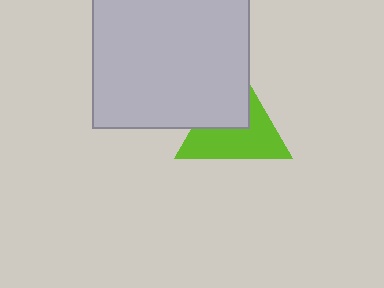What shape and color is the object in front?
The object in front is a light gray square.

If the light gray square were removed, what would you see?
You would see the complete lime triangle.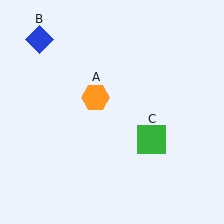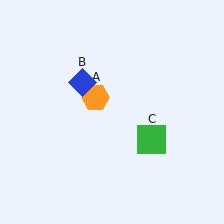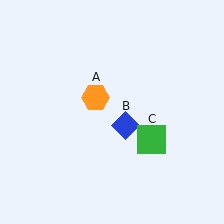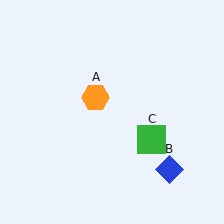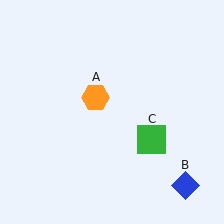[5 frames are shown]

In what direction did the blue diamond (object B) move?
The blue diamond (object B) moved down and to the right.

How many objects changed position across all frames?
1 object changed position: blue diamond (object B).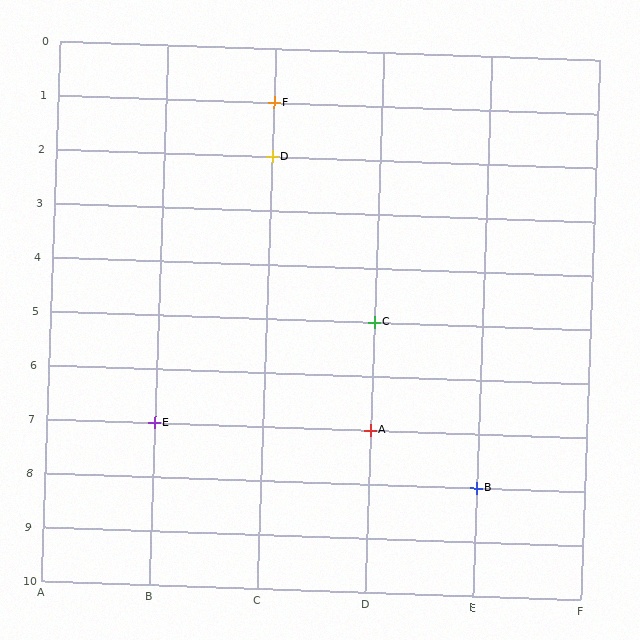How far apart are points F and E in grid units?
Points F and E are 1 column and 6 rows apart (about 6.1 grid units diagonally).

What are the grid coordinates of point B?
Point B is at grid coordinates (E, 8).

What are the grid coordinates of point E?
Point E is at grid coordinates (B, 7).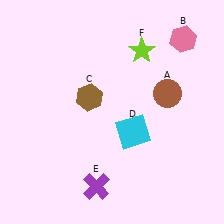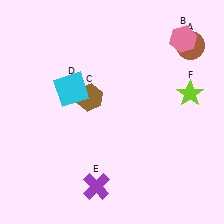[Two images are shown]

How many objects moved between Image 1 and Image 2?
3 objects moved between the two images.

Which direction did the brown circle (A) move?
The brown circle (A) moved up.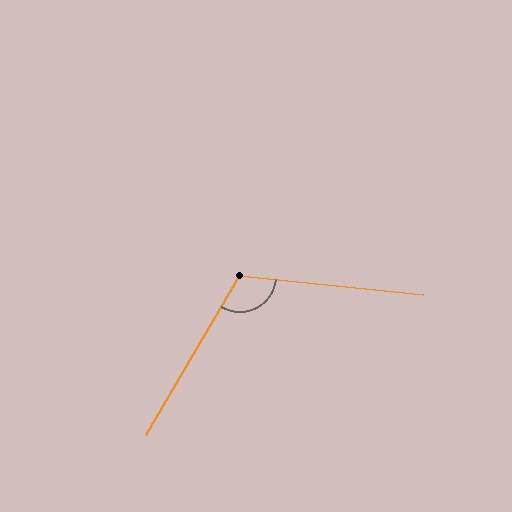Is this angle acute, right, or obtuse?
It is obtuse.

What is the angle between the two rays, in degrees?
Approximately 115 degrees.